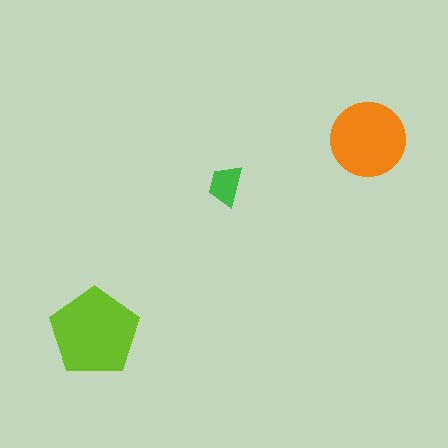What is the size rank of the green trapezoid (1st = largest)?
3rd.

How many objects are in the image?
There are 3 objects in the image.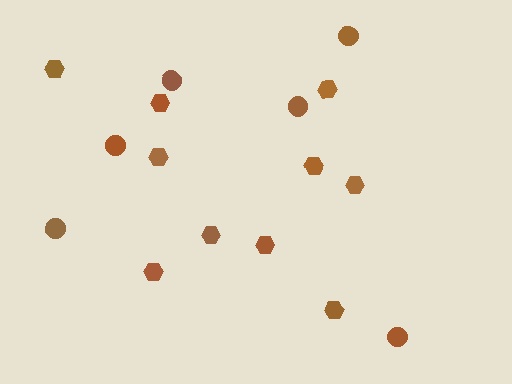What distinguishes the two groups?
There are 2 groups: one group of hexagons (10) and one group of circles (6).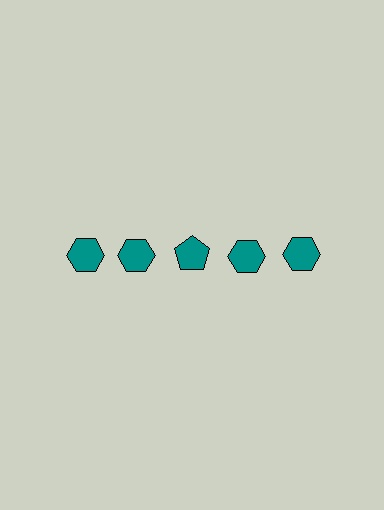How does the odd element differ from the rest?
It has a different shape: pentagon instead of hexagon.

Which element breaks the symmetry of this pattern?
The teal pentagon in the top row, center column breaks the symmetry. All other shapes are teal hexagons.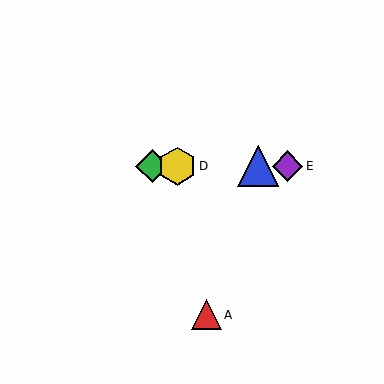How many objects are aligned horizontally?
4 objects (B, C, D, E) are aligned horizontally.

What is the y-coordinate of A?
Object A is at y≈315.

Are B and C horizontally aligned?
Yes, both are at y≈166.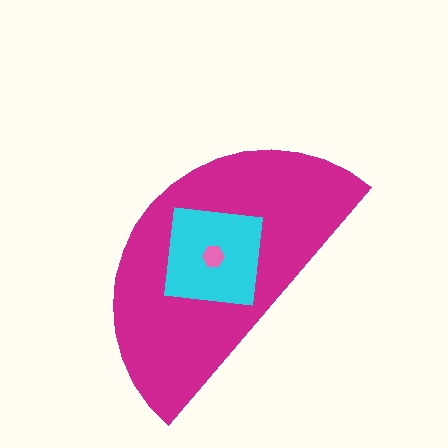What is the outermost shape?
The magenta semicircle.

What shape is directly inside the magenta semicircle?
The cyan square.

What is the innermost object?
The pink hexagon.